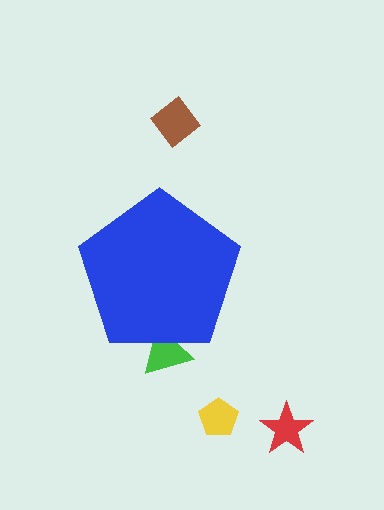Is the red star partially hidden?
No, the red star is fully visible.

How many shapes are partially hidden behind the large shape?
1 shape is partially hidden.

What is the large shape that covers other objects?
A blue pentagon.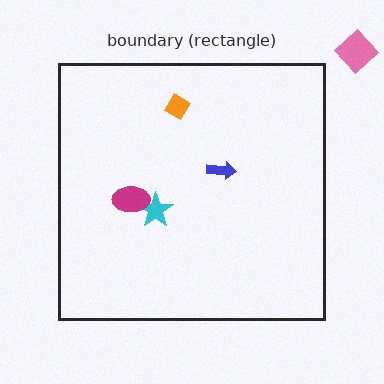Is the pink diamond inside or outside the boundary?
Outside.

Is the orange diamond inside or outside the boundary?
Inside.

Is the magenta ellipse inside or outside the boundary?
Inside.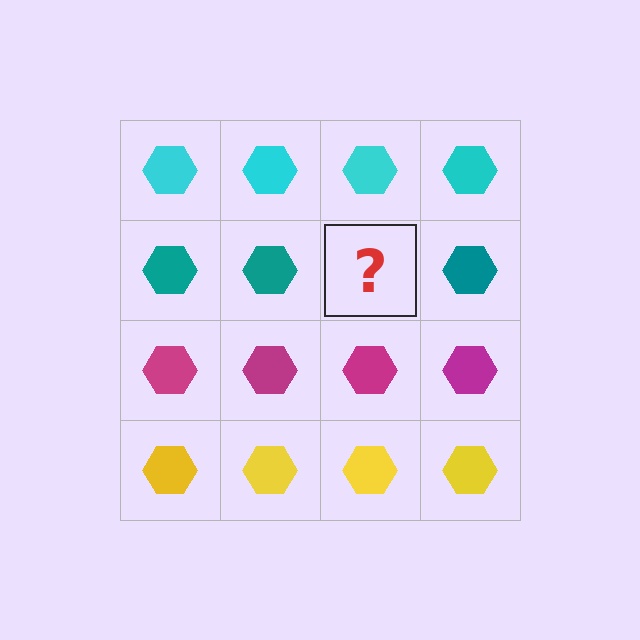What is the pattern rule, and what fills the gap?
The rule is that each row has a consistent color. The gap should be filled with a teal hexagon.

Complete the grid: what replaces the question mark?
The question mark should be replaced with a teal hexagon.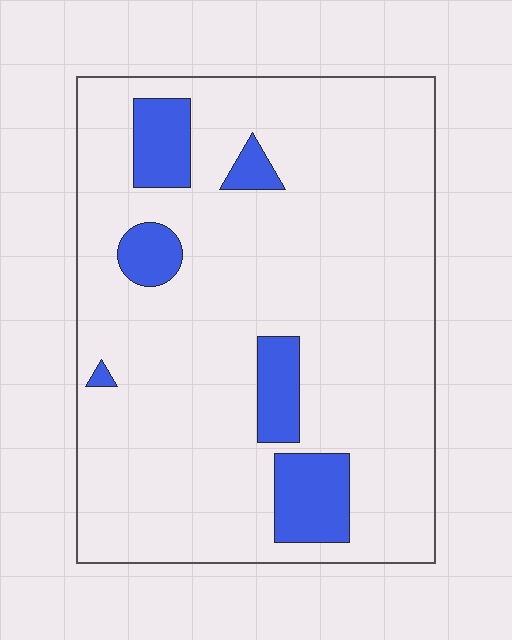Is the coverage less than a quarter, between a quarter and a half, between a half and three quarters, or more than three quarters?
Less than a quarter.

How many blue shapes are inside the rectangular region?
6.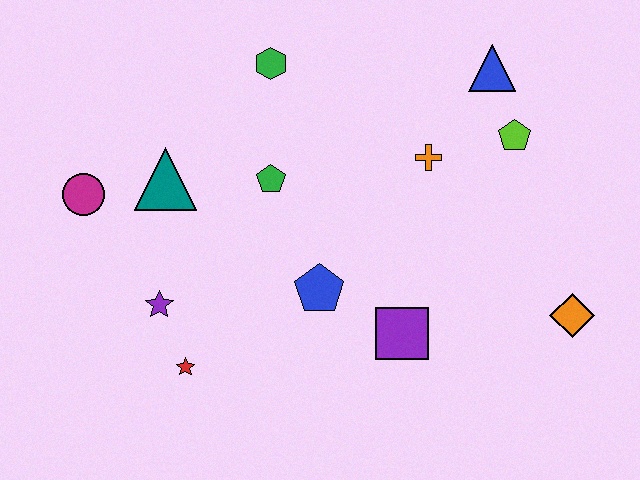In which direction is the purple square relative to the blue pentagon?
The purple square is to the right of the blue pentagon.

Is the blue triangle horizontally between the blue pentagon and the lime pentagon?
Yes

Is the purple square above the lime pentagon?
No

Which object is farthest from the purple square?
The magenta circle is farthest from the purple square.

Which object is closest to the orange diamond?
The purple square is closest to the orange diamond.